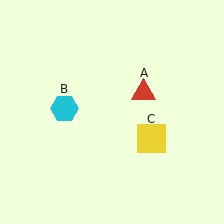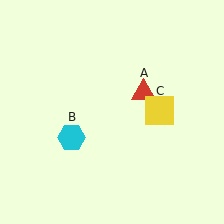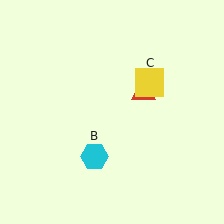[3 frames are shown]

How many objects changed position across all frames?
2 objects changed position: cyan hexagon (object B), yellow square (object C).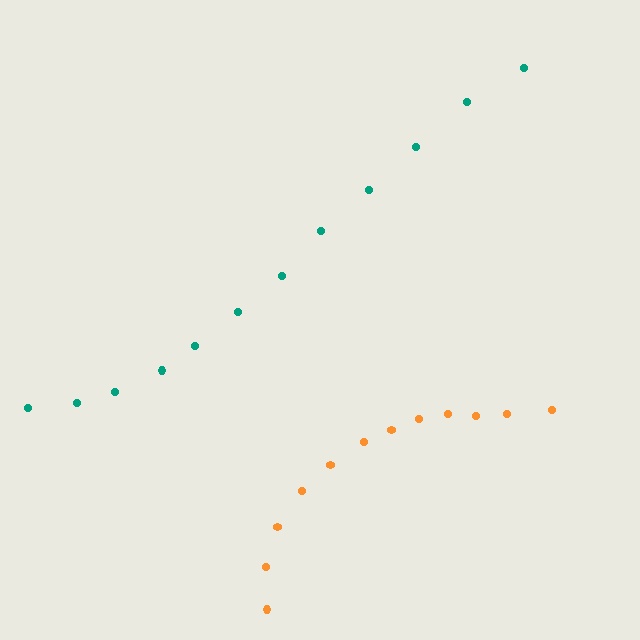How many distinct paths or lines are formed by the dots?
There are 2 distinct paths.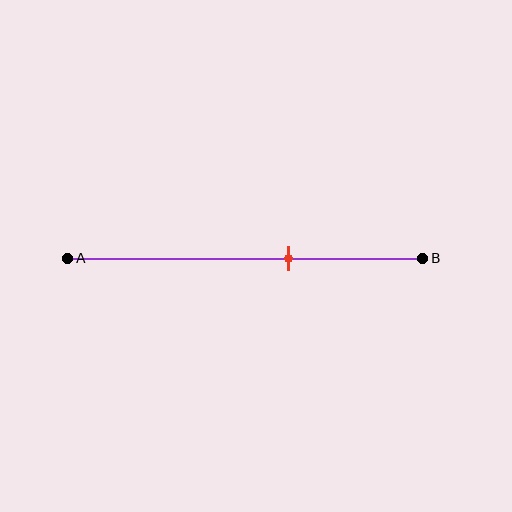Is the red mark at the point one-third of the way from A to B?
No, the mark is at about 60% from A, not at the 33% one-third point.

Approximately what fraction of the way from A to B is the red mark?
The red mark is approximately 60% of the way from A to B.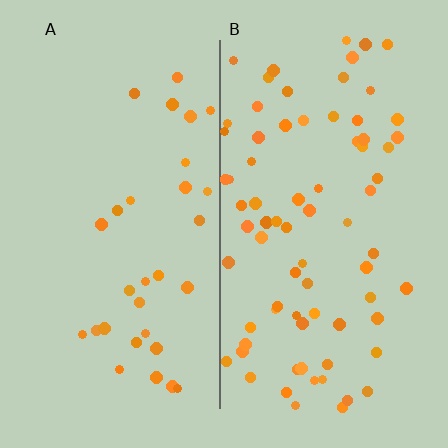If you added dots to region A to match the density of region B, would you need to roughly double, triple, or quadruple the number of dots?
Approximately triple.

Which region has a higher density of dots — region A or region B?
B (the right).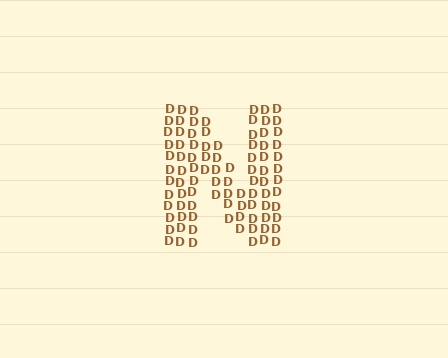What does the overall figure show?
The overall figure shows the letter N.